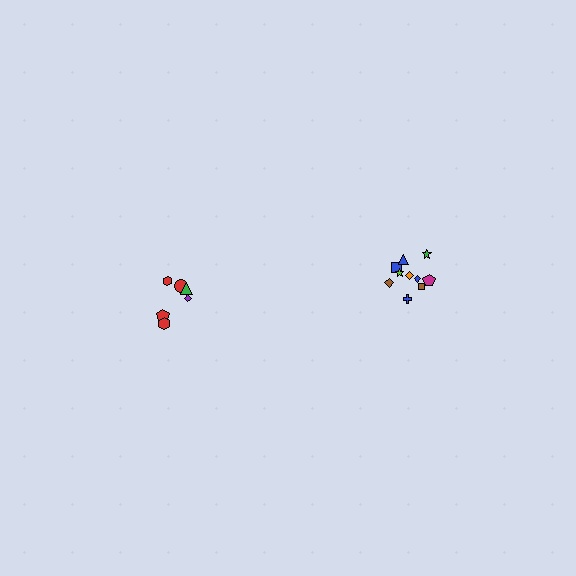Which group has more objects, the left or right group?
The right group.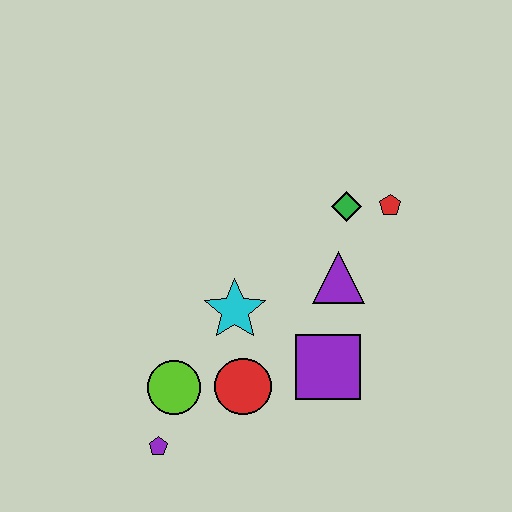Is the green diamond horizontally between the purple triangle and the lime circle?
No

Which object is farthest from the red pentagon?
The purple pentagon is farthest from the red pentagon.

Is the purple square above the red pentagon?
No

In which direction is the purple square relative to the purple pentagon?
The purple square is to the right of the purple pentagon.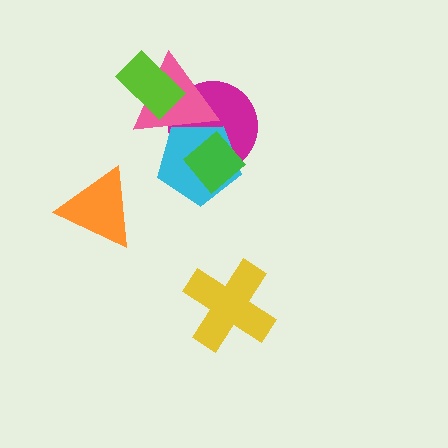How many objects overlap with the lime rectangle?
1 object overlaps with the lime rectangle.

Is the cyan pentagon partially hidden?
Yes, it is partially covered by another shape.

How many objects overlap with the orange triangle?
0 objects overlap with the orange triangle.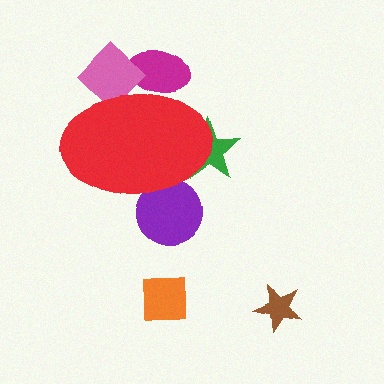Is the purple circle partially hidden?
Yes, the purple circle is partially hidden behind the red ellipse.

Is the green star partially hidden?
Yes, the green star is partially hidden behind the red ellipse.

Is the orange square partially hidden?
No, the orange square is fully visible.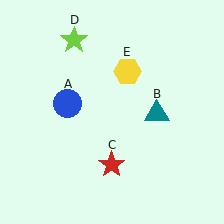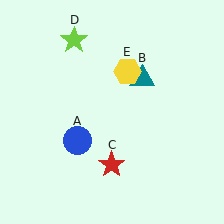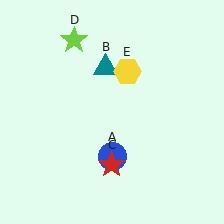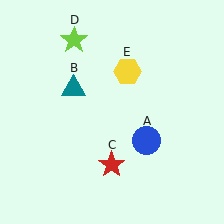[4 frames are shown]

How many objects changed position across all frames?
2 objects changed position: blue circle (object A), teal triangle (object B).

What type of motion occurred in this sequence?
The blue circle (object A), teal triangle (object B) rotated counterclockwise around the center of the scene.